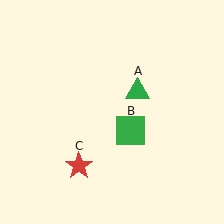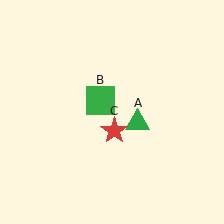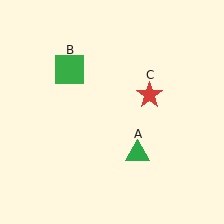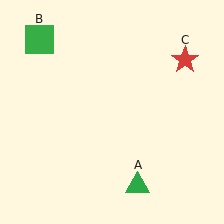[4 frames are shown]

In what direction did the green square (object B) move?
The green square (object B) moved up and to the left.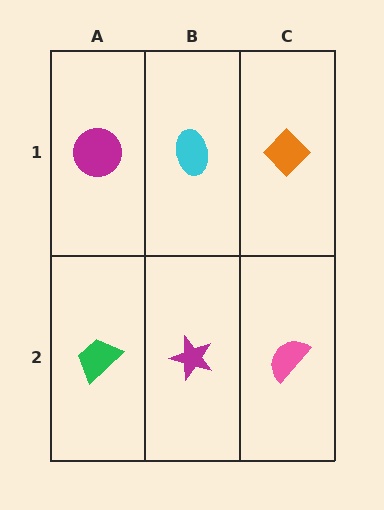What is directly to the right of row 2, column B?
A pink semicircle.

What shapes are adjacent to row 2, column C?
An orange diamond (row 1, column C), a magenta star (row 2, column B).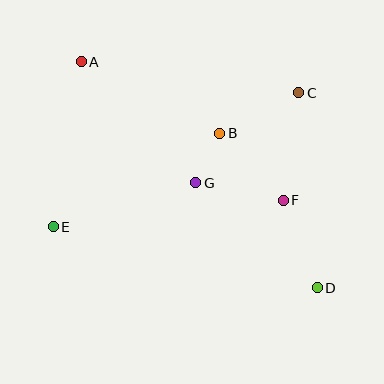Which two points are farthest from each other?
Points A and D are farthest from each other.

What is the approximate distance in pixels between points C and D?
The distance between C and D is approximately 196 pixels.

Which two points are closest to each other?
Points B and G are closest to each other.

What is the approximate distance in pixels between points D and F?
The distance between D and F is approximately 94 pixels.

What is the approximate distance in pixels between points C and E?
The distance between C and E is approximately 279 pixels.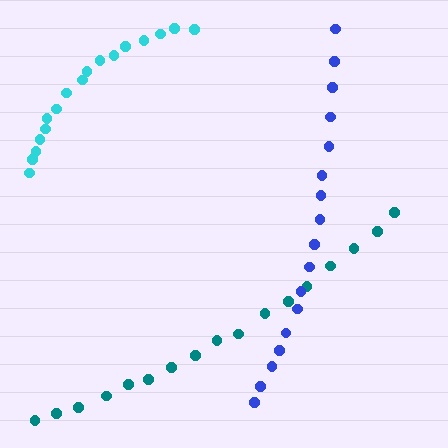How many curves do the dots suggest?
There are 3 distinct paths.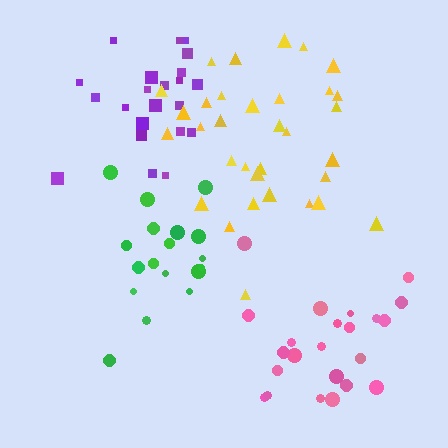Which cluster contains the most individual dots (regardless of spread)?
Yellow (33).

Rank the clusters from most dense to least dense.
yellow, purple, pink, green.